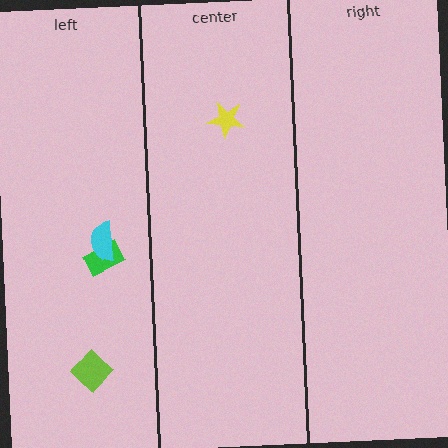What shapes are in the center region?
The yellow star.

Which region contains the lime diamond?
The left region.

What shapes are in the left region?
The green rectangle, the lime diamond, the cyan semicircle.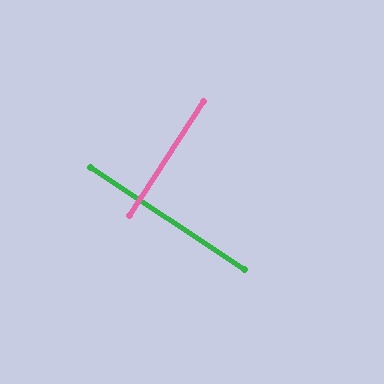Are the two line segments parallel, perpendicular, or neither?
Perpendicular — they meet at approximately 89°.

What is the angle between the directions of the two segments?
Approximately 89 degrees.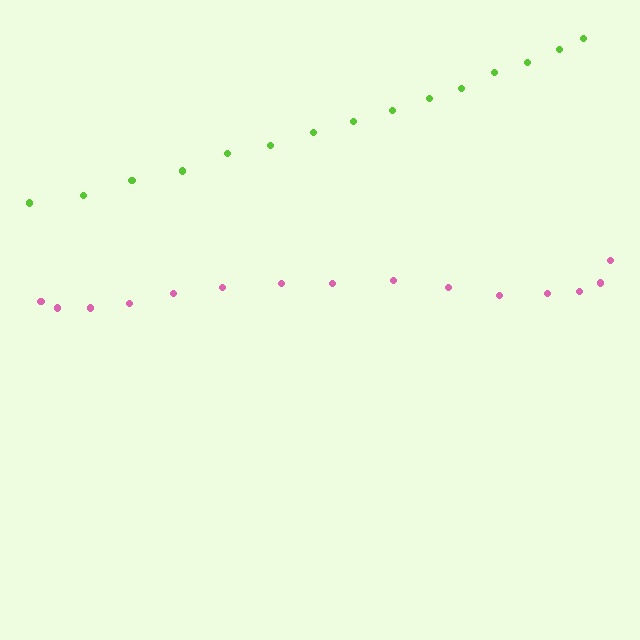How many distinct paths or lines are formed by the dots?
There are 2 distinct paths.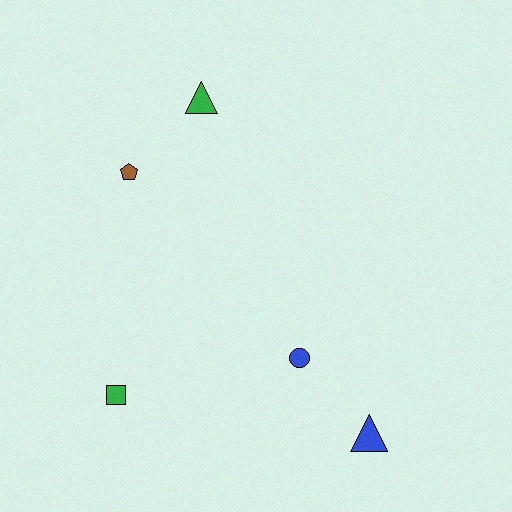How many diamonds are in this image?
There are no diamonds.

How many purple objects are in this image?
There are no purple objects.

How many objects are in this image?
There are 5 objects.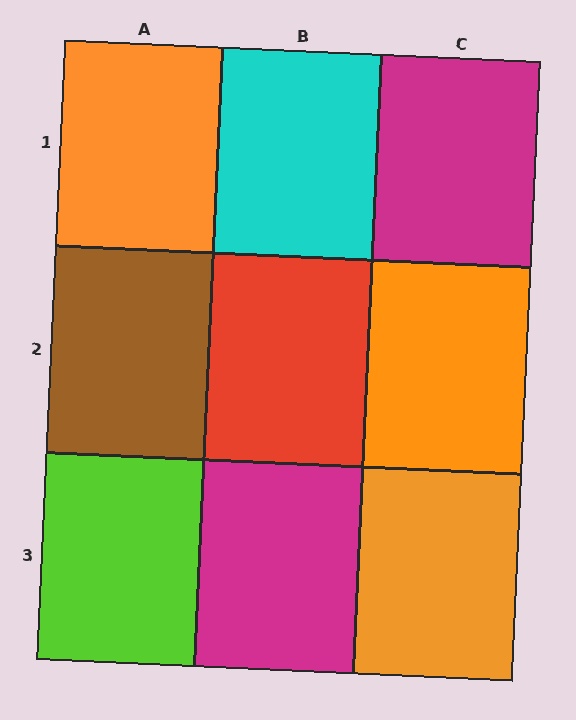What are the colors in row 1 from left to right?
Orange, cyan, magenta.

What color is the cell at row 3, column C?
Orange.